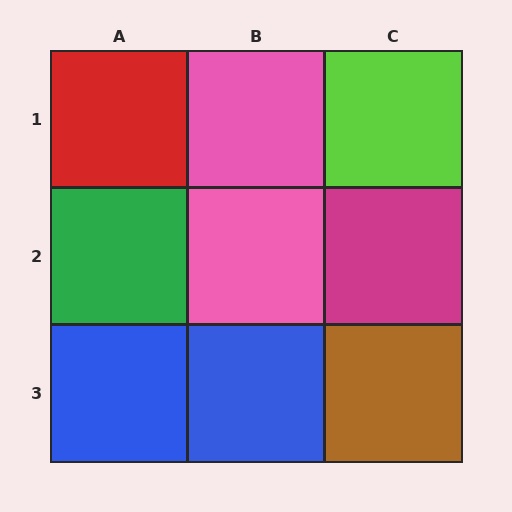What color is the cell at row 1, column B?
Pink.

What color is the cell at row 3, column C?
Brown.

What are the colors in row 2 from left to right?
Green, pink, magenta.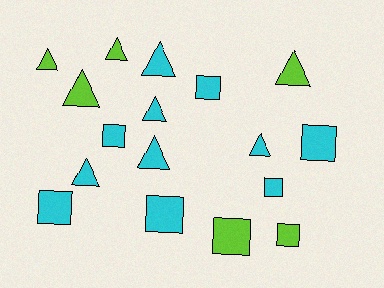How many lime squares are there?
There are 2 lime squares.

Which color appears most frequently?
Cyan, with 11 objects.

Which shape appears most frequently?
Triangle, with 9 objects.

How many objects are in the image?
There are 17 objects.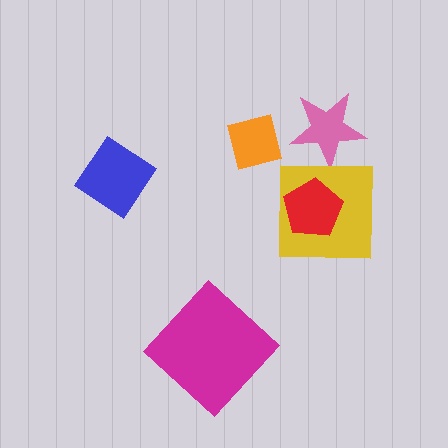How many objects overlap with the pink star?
0 objects overlap with the pink star.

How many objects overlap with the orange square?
0 objects overlap with the orange square.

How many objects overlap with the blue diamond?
0 objects overlap with the blue diamond.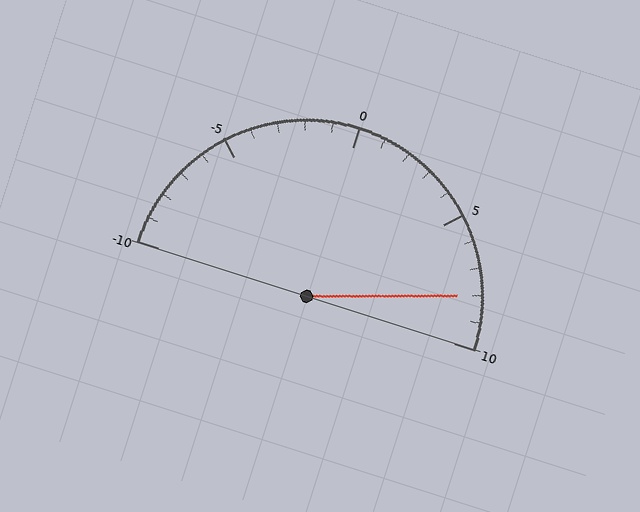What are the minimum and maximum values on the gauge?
The gauge ranges from -10 to 10.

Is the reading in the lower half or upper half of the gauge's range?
The reading is in the upper half of the range (-10 to 10).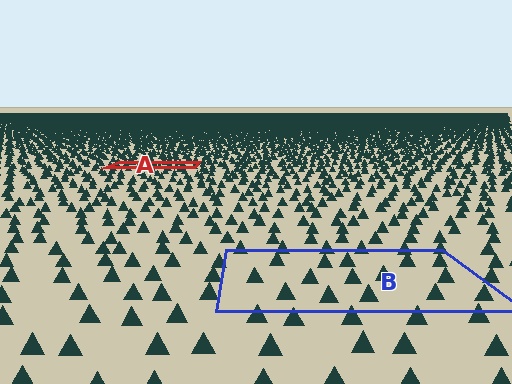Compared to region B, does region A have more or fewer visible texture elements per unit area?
Region A has more texture elements per unit area — they are packed more densely because it is farther away.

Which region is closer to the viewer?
Region B is closer. The texture elements there are larger and more spread out.